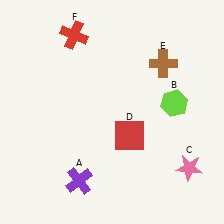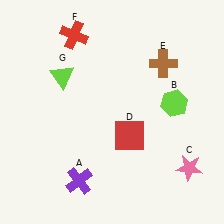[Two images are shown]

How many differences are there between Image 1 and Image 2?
There is 1 difference between the two images.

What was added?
A lime triangle (G) was added in Image 2.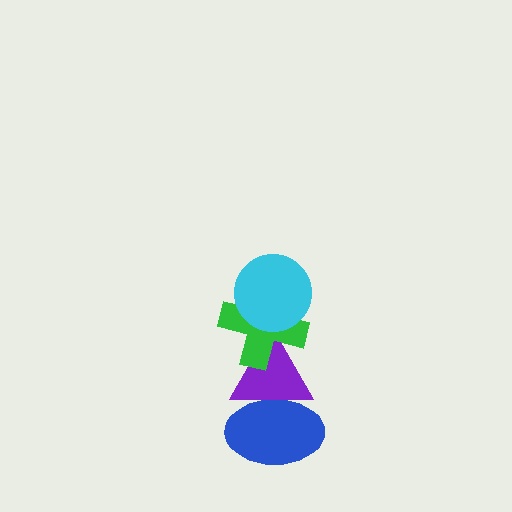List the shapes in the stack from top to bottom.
From top to bottom: the cyan circle, the green cross, the purple triangle, the blue ellipse.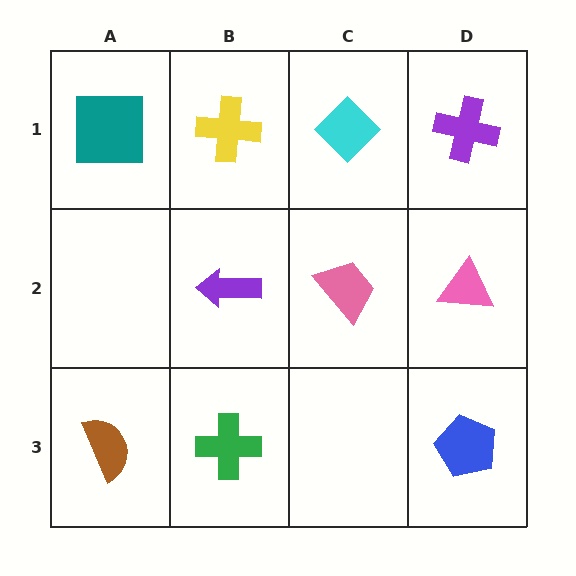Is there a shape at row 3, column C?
No, that cell is empty.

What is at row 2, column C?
A pink trapezoid.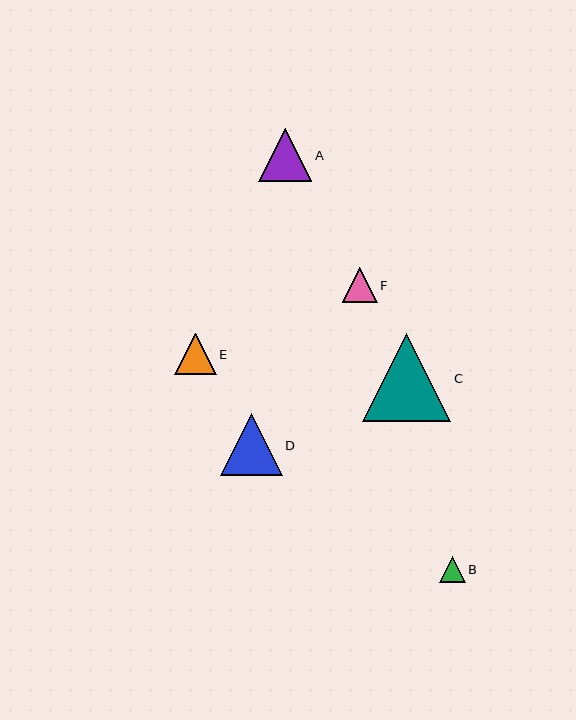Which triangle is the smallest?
Triangle B is the smallest with a size of approximately 26 pixels.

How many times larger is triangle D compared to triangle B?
Triangle D is approximately 2.4 times the size of triangle B.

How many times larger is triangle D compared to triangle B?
Triangle D is approximately 2.4 times the size of triangle B.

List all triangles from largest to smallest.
From largest to smallest: C, D, A, E, F, B.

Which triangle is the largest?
Triangle C is the largest with a size of approximately 88 pixels.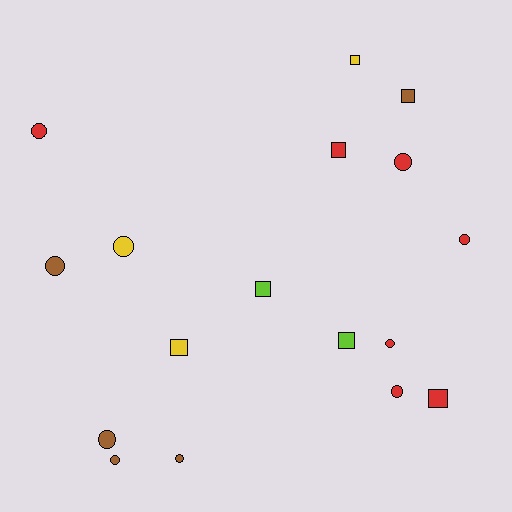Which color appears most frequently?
Red, with 7 objects.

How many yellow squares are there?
There are 2 yellow squares.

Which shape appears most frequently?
Circle, with 10 objects.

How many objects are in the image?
There are 17 objects.